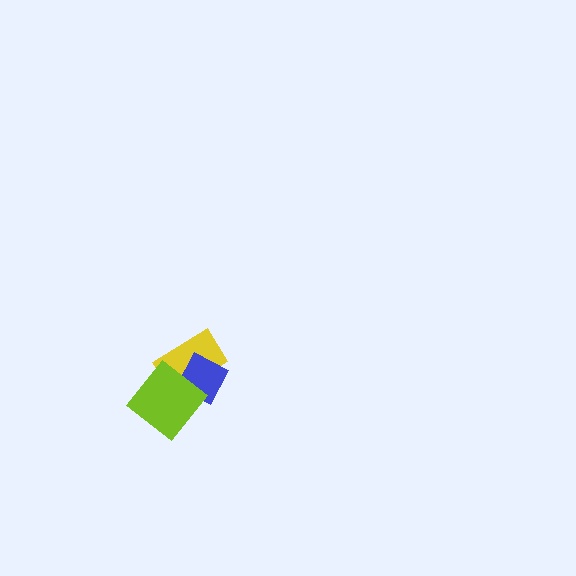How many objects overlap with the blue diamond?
2 objects overlap with the blue diamond.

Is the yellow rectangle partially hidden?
Yes, it is partially covered by another shape.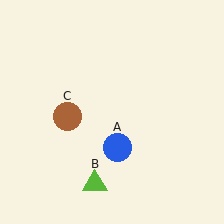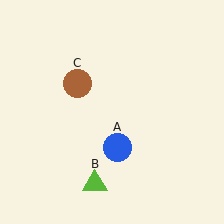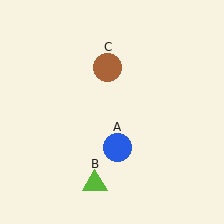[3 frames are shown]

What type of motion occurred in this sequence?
The brown circle (object C) rotated clockwise around the center of the scene.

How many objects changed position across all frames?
1 object changed position: brown circle (object C).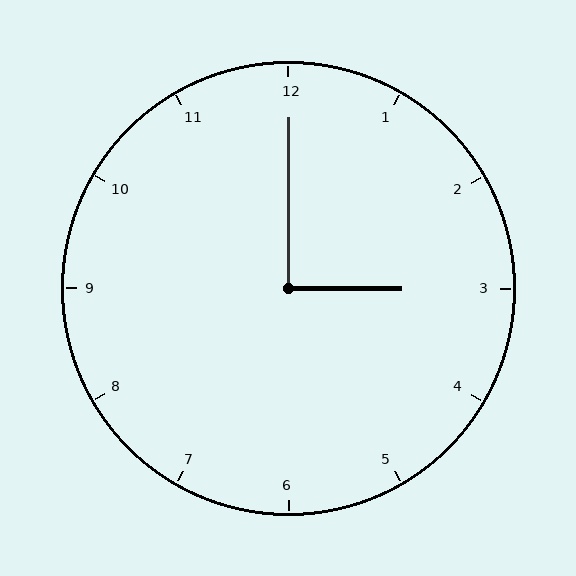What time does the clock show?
3:00.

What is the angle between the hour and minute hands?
Approximately 90 degrees.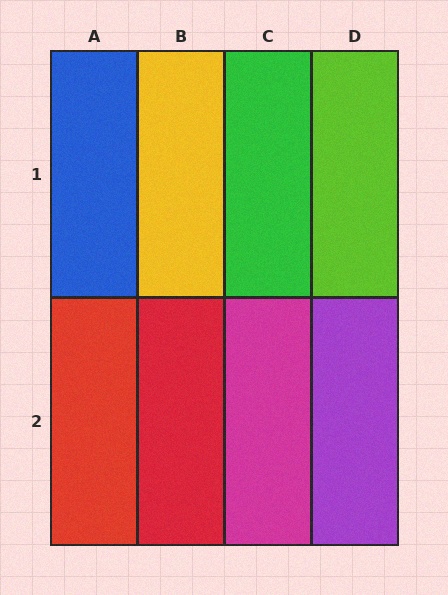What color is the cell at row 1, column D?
Lime.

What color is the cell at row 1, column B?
Yellow.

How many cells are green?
1 cell is green.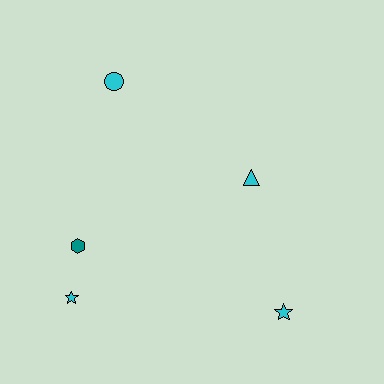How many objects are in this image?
There are 5 objects.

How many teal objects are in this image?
There is 1 teal object.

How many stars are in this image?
There are 2 stars.